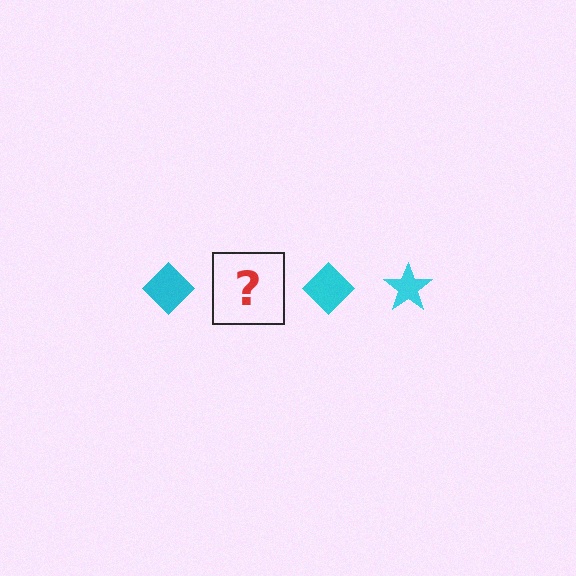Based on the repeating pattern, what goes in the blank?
The blank should be a cyan star.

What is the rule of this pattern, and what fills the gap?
The rule is that the pattern cycles through diamond, star shapes in cyan. The gap should be filled with a cyan star.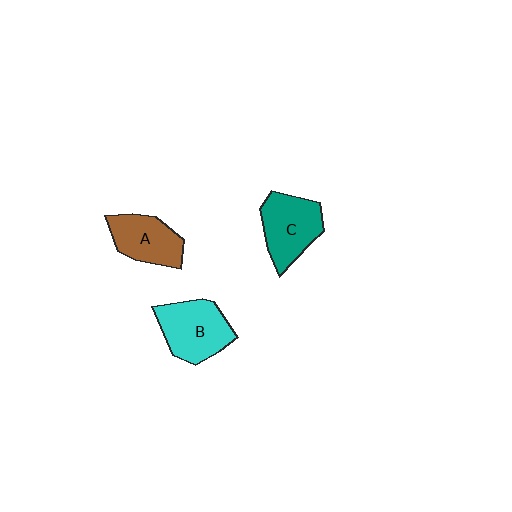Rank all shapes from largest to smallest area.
From largest to smallest: B (cyan), C (teal), A (brown).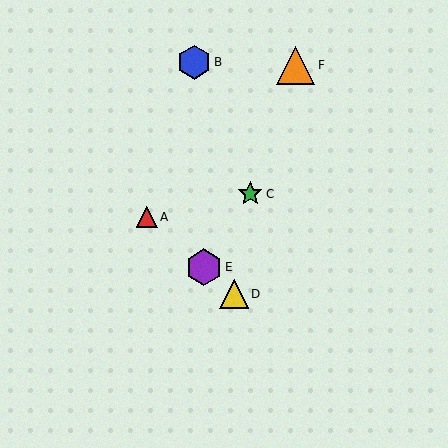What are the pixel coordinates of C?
Object C is at (250, 194).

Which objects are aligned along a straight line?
Objects A, D, E are aligned along a straight line.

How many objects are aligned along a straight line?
3 objects (A, D, E) are aligned along a straight line.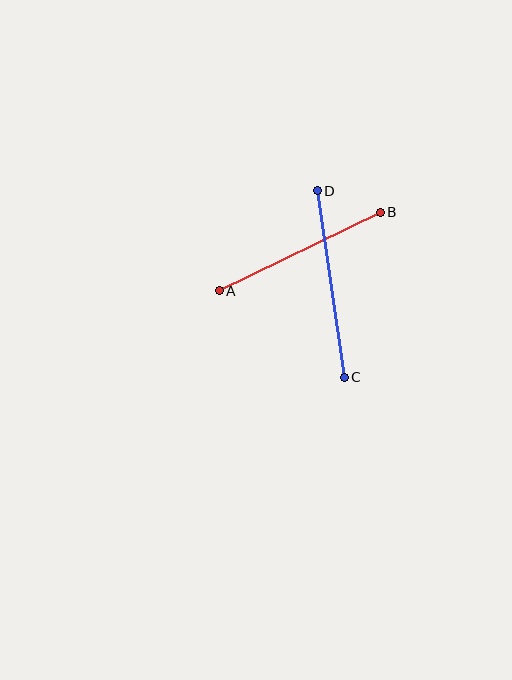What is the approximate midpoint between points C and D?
The midpoint is at approximately (331, 284) pixels.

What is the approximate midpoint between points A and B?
The midpoint is at approximately (300, 251) pixels.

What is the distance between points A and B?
The distance is approximately 179 pixels.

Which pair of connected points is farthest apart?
Points C and D are farthest apart.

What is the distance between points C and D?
The distance is approximately 188 pixels.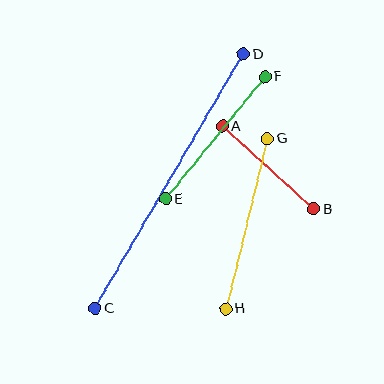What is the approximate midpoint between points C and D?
The midpoint is at approximately (169, 181) pixels.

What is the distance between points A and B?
The distance is approximately 124 pixels.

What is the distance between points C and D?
The distance is approximately 294 pixels.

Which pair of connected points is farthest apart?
Points C and D are farthest apart.